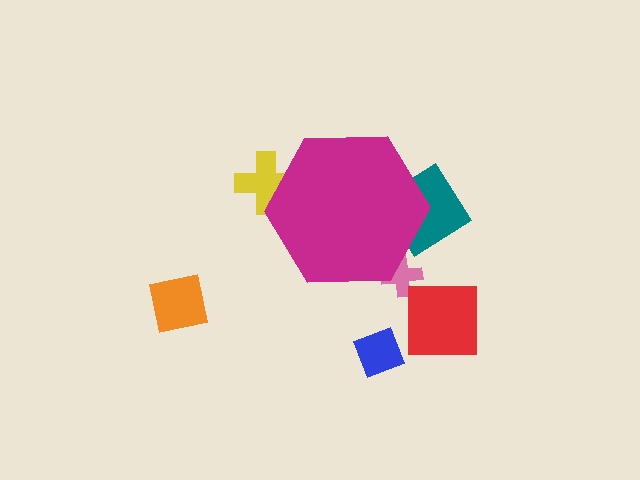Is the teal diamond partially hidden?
Yes, the teal diamond is partially hidden behind the magenta hexagon.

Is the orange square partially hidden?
No, the orange square is fully visible.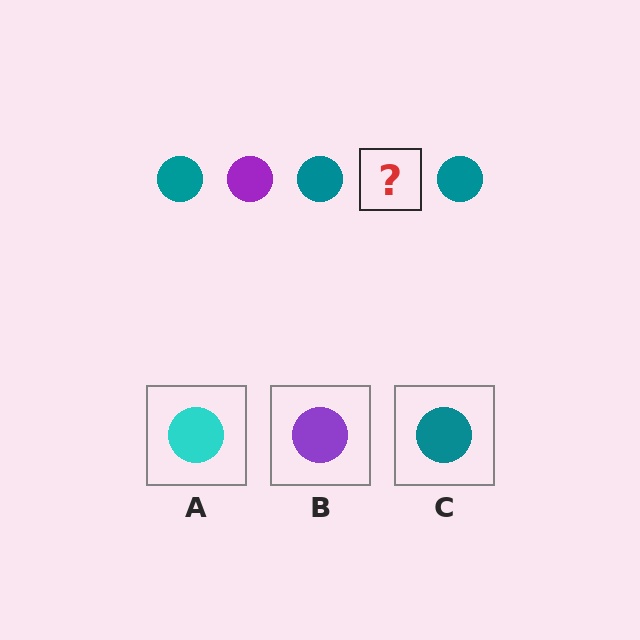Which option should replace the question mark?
Option B.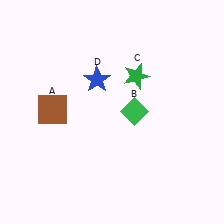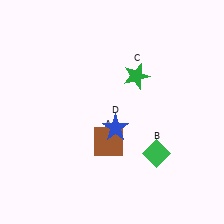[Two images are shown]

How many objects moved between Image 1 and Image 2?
3 objects moved between the two images.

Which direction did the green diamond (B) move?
The green diamond (B) moved down.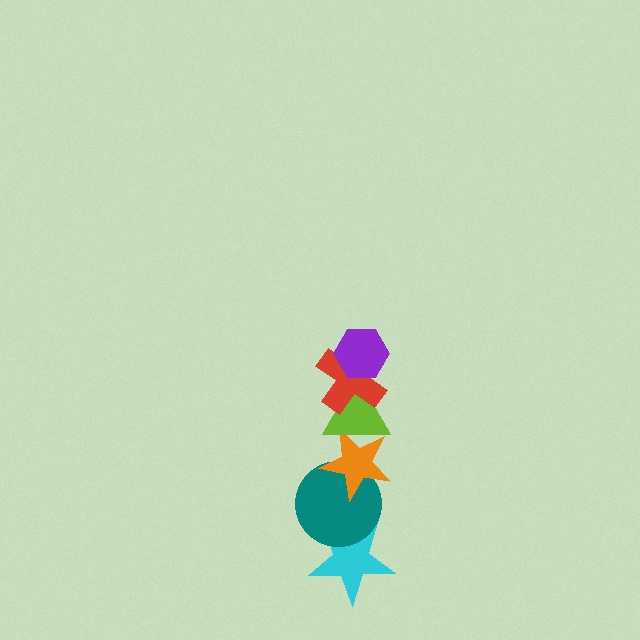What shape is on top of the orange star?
The lime triangle is on top of the orange star.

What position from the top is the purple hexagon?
The purple hexagon is 1st from the top.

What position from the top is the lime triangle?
The lime triangle is 3rd from the top.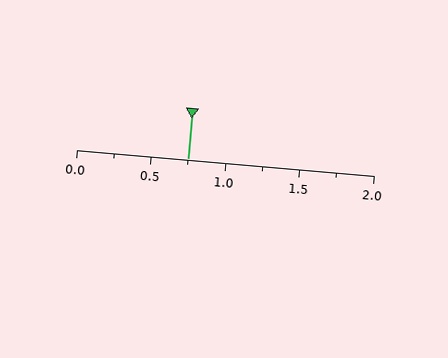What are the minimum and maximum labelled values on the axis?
The axis runs from 0.0 to 2.0.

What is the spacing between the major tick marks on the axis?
The major ticks are spaced 0.5 apart.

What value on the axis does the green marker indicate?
The marker indicates approximately 0.75.